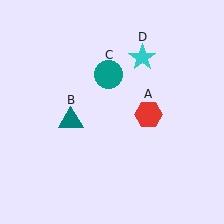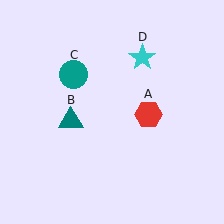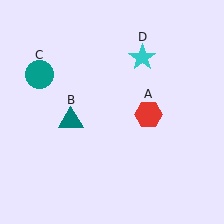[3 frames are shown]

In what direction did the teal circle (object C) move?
The teal circle (object C) moved left.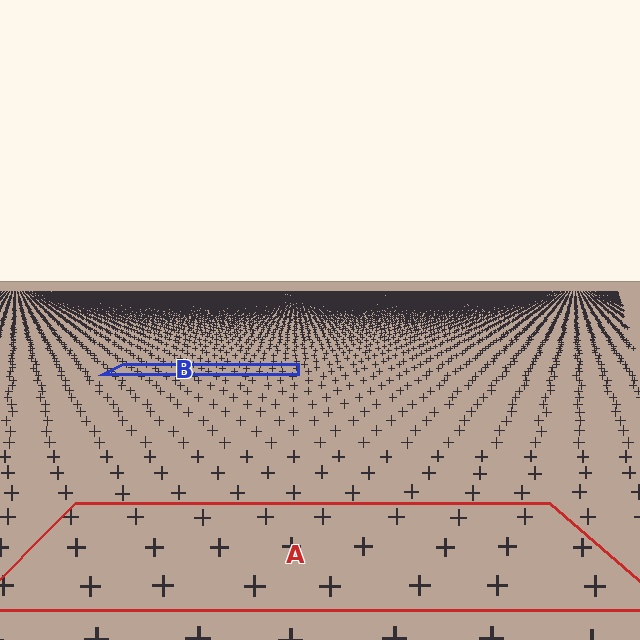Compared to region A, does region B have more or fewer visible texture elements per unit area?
Region B has more texture elements per unit area — they are packed more densely because it is farther away.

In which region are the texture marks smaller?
The texture marks are smaller in region B, because it is farther away.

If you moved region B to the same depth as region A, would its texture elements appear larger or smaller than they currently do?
They would appear larger. At a closer depth, the same texture elements are projected at a bigger on-screen size.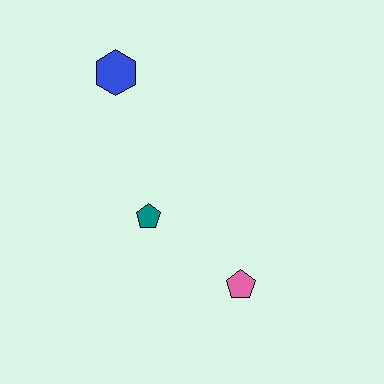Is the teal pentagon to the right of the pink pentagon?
No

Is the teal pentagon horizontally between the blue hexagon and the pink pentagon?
Yes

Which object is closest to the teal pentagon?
The pink pentagon is closest to the teal pentagon.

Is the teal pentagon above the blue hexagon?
No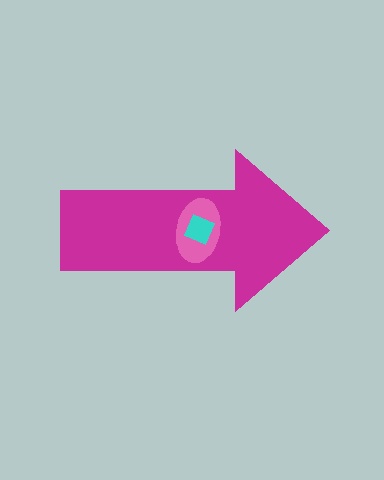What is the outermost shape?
The magenta arrow.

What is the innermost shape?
The cyan diamond.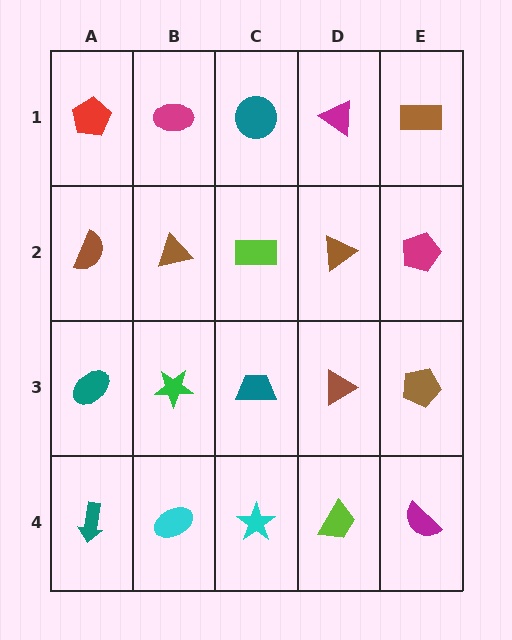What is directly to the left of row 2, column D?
A lime rectangle.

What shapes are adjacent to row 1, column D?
A brown triangle (row 2, column D), a teal circle (row 1, column C), a brown rectangle (row 1, column E).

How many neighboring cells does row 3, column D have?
4.